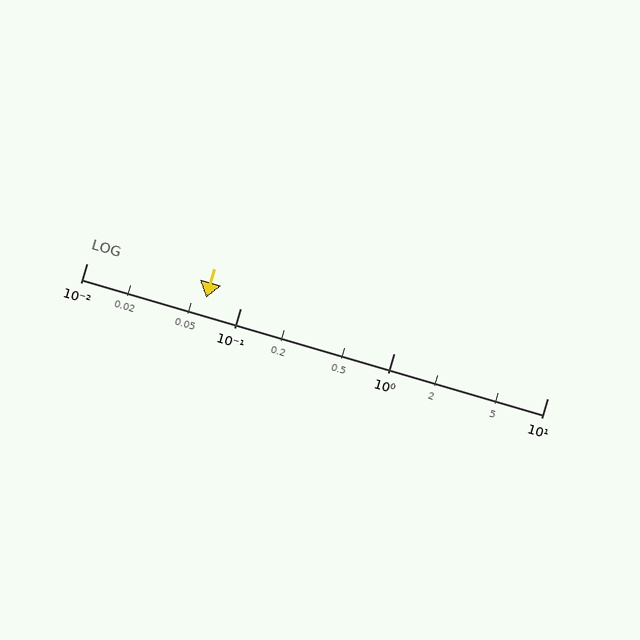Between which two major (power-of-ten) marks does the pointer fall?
The pointer is between 0.01 and 0.1.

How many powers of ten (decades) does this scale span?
The scale spans 3 decades, from 0.01 to 10.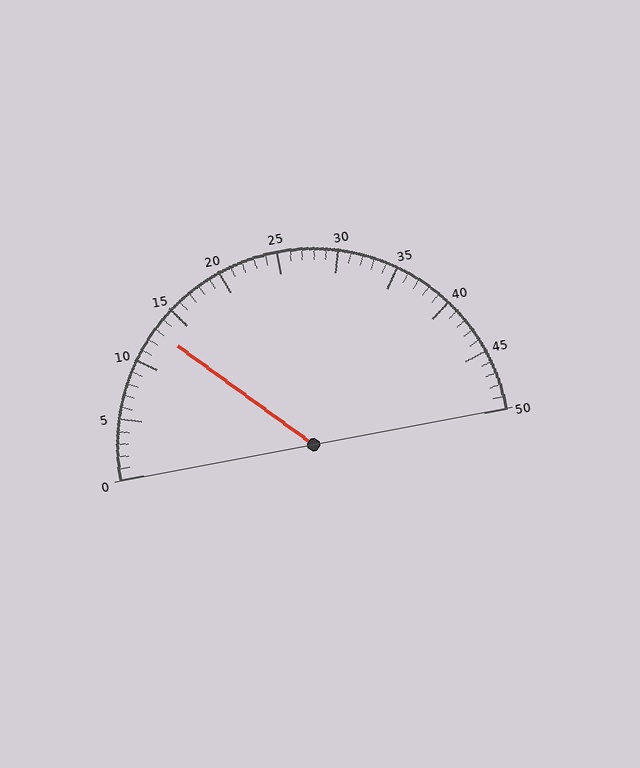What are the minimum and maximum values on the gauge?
The gauge ranges from 0 to 50.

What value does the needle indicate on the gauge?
The needle indicates approximately 13.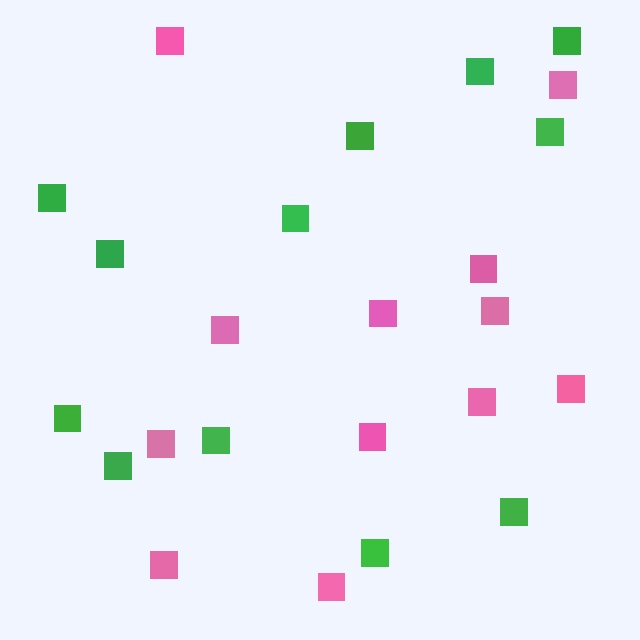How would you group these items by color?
There are 2 groups: one group of pink squares (12) and one group of green squares (12).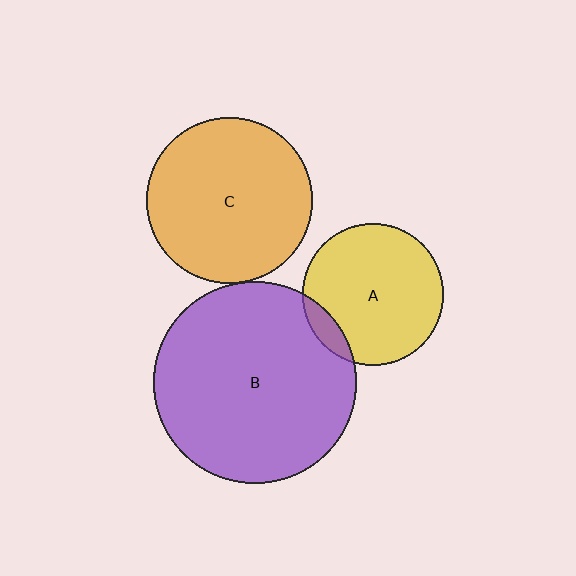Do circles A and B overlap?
Yes.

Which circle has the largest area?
Circle B (purple).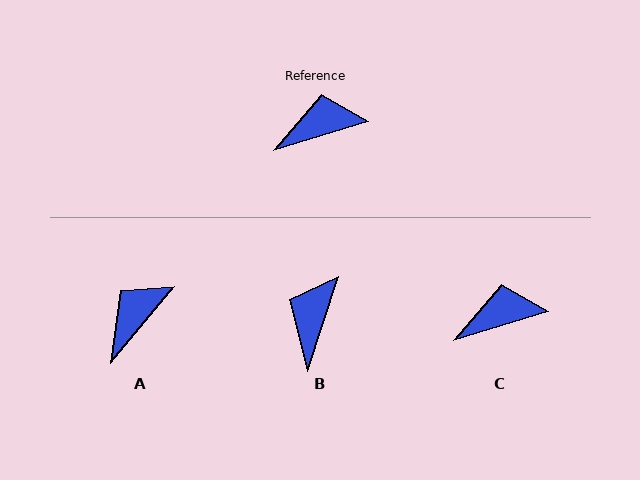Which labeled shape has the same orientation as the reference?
C.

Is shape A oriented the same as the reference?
No, it is off by about 33 degrees.